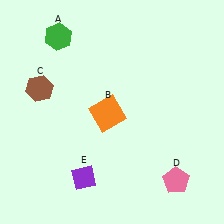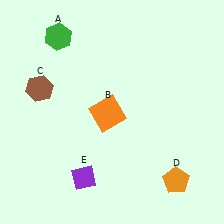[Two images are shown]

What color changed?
The pentagon (D) changed from pink in Image 1 to orange in Image 2.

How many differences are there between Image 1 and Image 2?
There is 1 difference between the two images.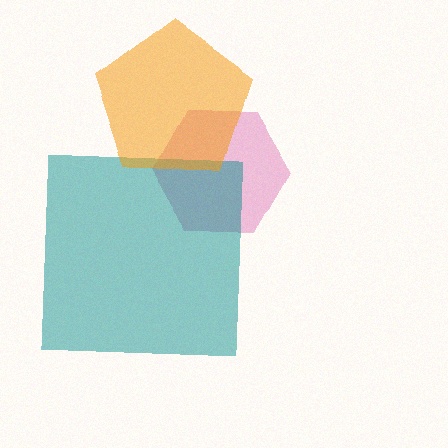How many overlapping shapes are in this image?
There are 3 overlapping shapes in the image.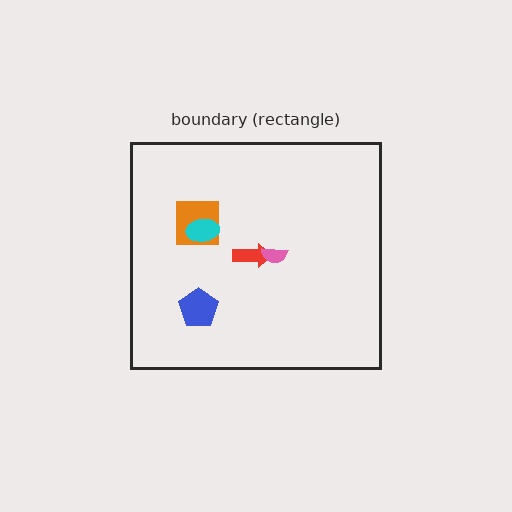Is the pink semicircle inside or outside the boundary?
Inside.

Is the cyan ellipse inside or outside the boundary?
Inside.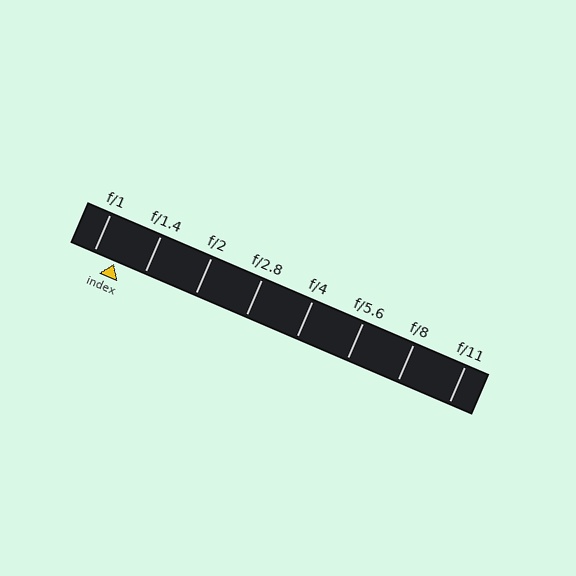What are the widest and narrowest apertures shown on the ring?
The widest aperture shown is f/1 and the narrowest is f/11.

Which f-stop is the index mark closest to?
The index mark is closest to f/1.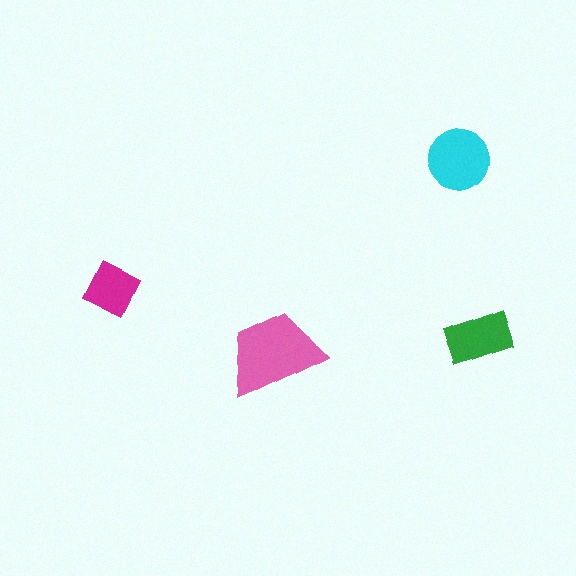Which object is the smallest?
The magenta diamond.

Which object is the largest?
The pink trapezoid.